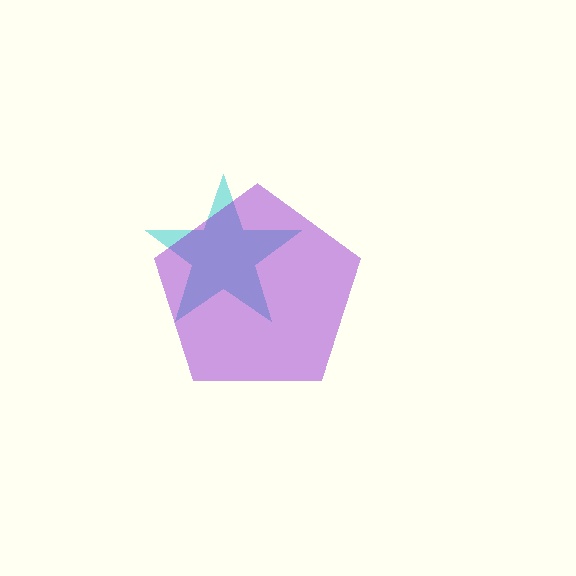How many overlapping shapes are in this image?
There are 2 overlapping shapes in the image.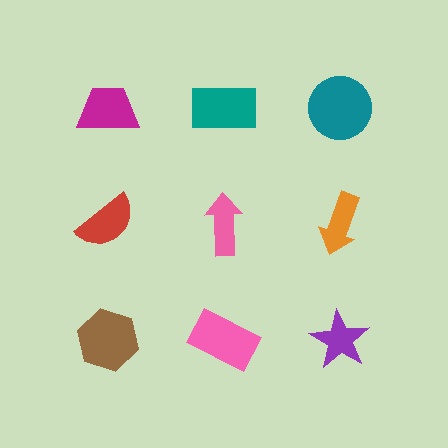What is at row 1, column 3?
A teal circle.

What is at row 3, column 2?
A pink rectangle.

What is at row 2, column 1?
A red semicircle.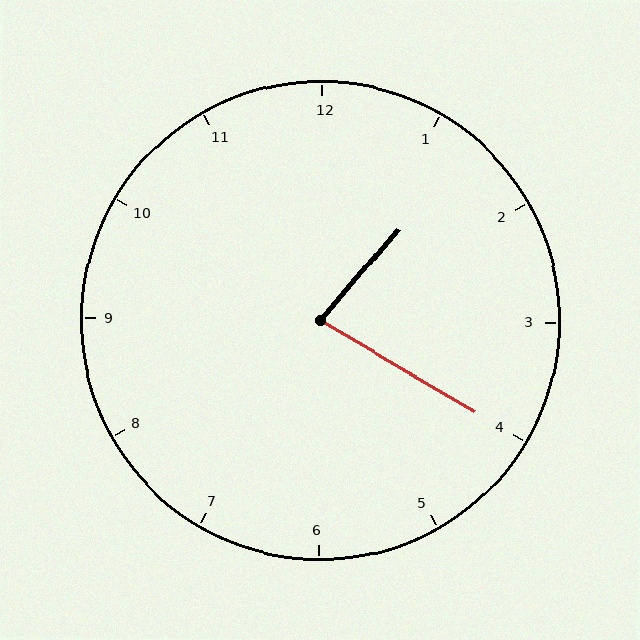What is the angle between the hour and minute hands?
Approximately 80 degrees.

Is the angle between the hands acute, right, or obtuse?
It is acute.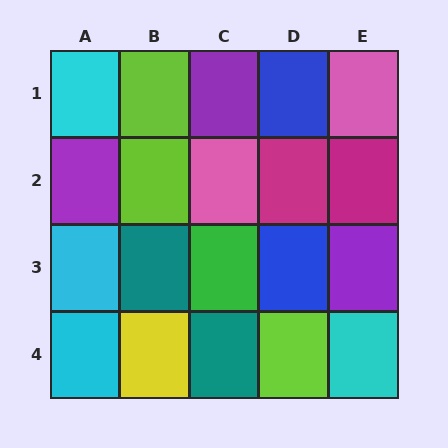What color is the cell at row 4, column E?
Cyan.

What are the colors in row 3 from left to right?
Cyan, teal, green, blue, purple.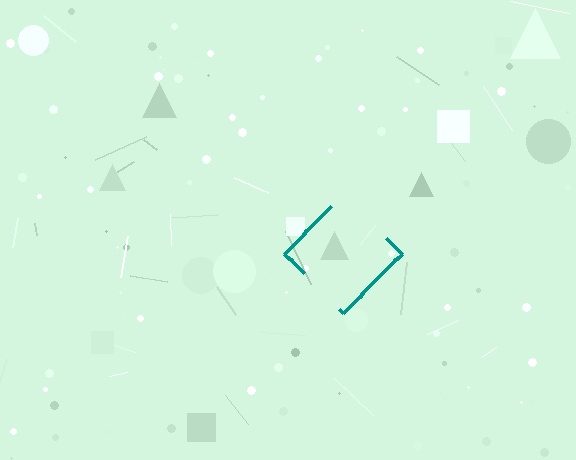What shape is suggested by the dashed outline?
The dashed outline suggests a diamond.